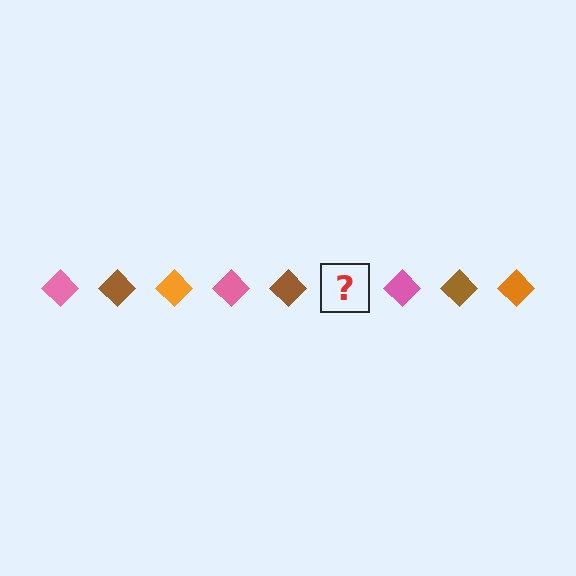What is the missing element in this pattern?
The missing element is an orange diamond.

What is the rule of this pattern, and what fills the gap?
The rule is that the pattern cycles through pink, brown, orange diamonds. The gap should be filled with an orange diamond.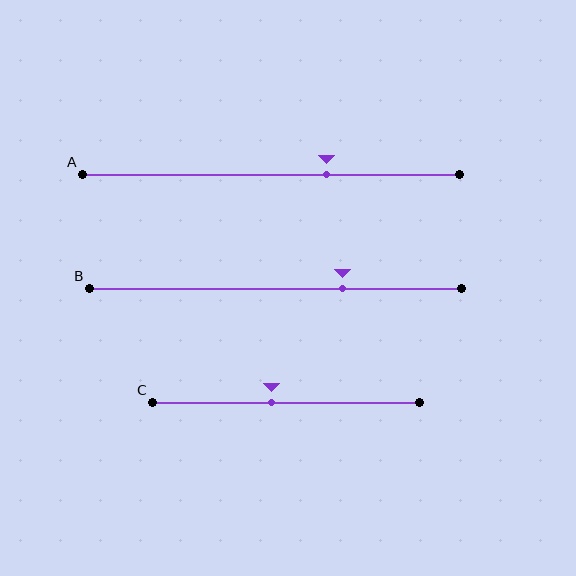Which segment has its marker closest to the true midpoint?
Segment C has its marker closest to the true midpoint.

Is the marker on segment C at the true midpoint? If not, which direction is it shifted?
No, the marker on segment C is shifted to the left by about 5% of the segment length.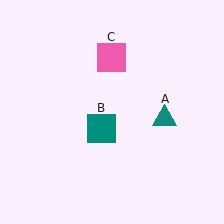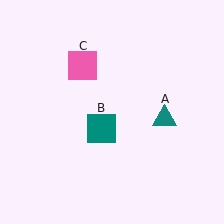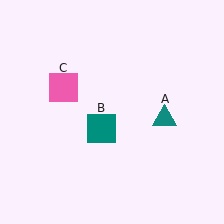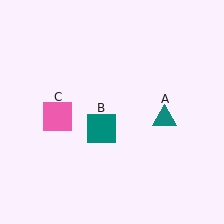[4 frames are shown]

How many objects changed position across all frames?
1 object changed position: pink square (object C).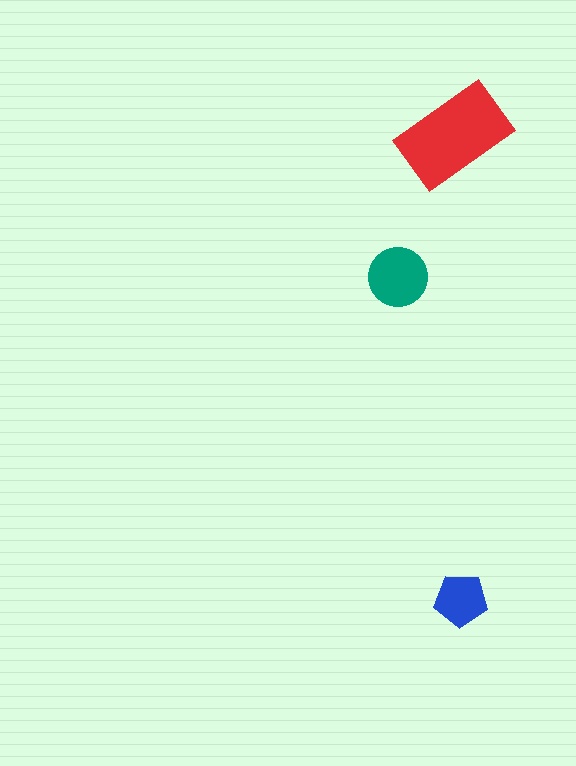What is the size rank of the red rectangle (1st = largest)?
1st.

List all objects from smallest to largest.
The blue pentagon, the teal circle, the red rectangle.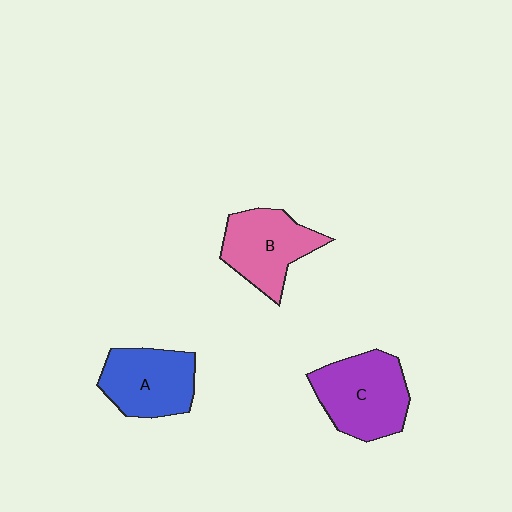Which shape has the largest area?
Shape C (purple).